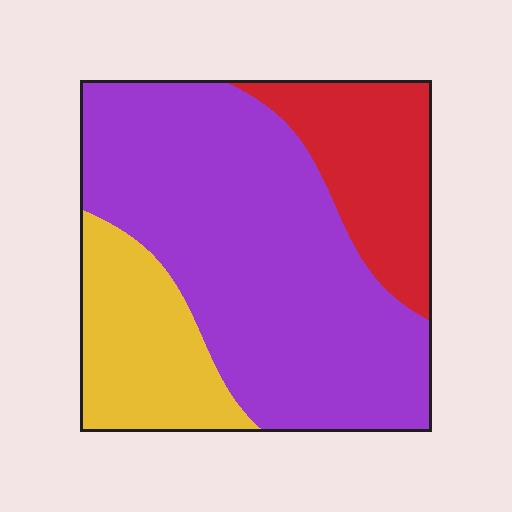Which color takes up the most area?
Purple, at roughly 60%.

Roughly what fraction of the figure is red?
Red takes up between a sixth and a third of the figure.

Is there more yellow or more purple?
Purple.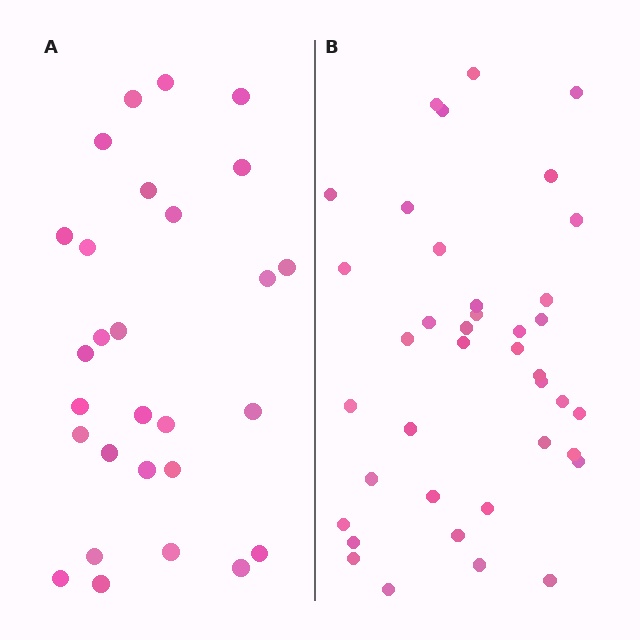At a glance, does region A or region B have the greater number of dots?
Region B (the right region) has more dots.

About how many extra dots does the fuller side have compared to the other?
Region B has roughly 12 or so more dots than region A.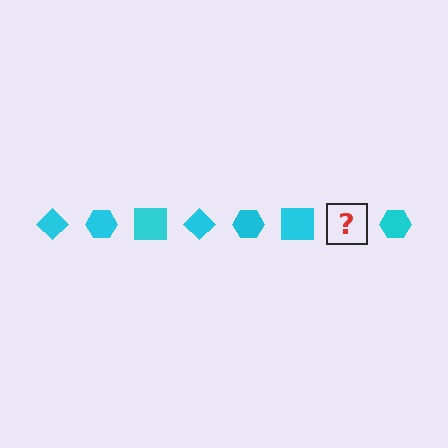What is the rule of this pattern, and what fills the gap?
The rule is that the pattern cycles through diamond, hexagon, square shapes in cyan. The gap should be filled with a cyan diamond.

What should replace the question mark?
The question mark should be replaced with a cyan diamond.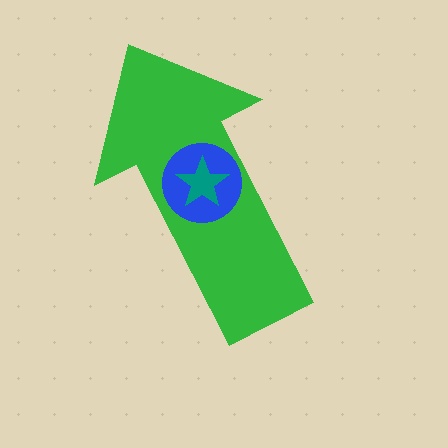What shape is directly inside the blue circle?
The teal star.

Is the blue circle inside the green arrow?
Yes.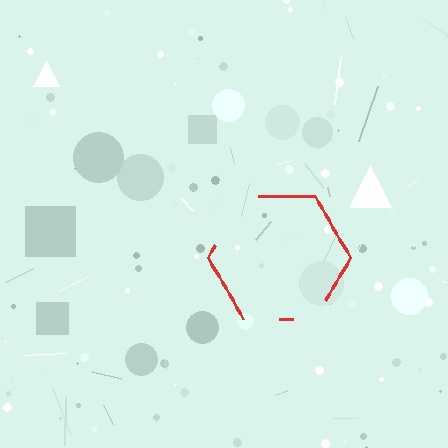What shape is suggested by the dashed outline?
The dashed outline suggests a hexagon.